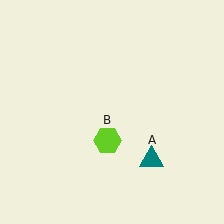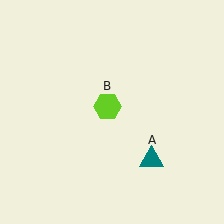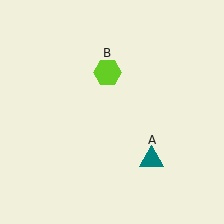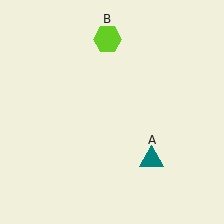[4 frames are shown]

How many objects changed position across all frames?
1 object changed position: lime hexagon (object B).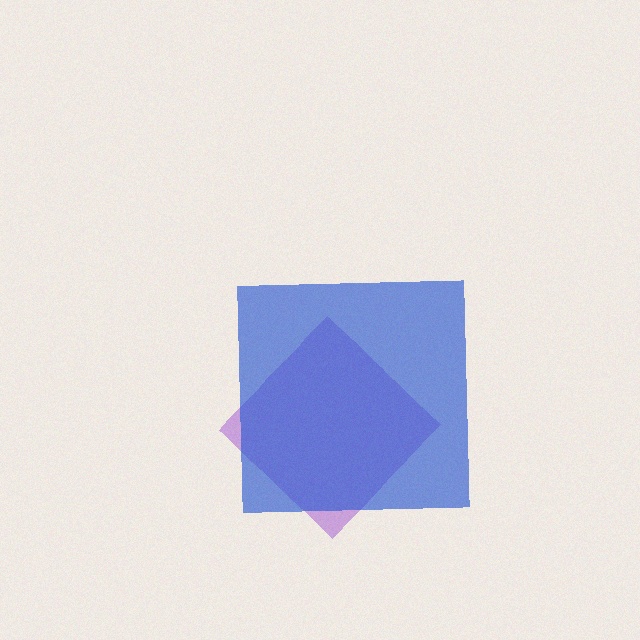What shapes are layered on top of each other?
The layered shapes are: a purple diamond, a blue square.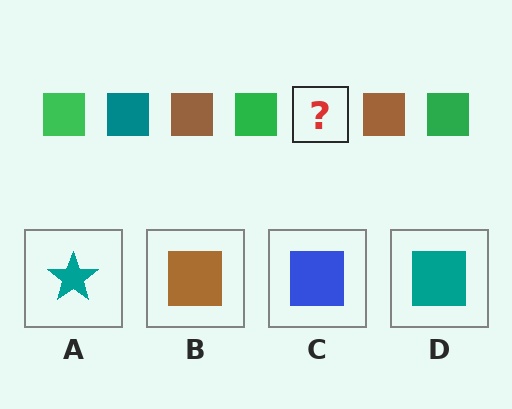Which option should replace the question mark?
Option D.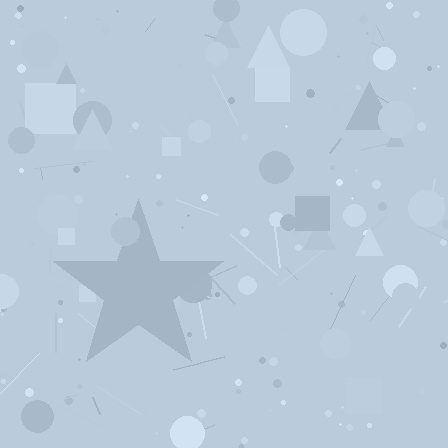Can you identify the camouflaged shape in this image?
The camouflaged shape is a star.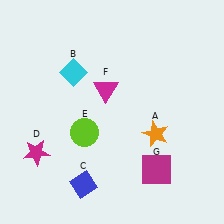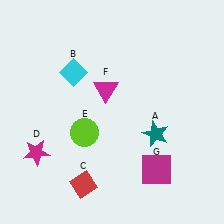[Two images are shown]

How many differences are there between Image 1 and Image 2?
There are 2 differences between the two images.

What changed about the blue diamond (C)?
In Image 1, C is blue. In Image 2, it changed to red.